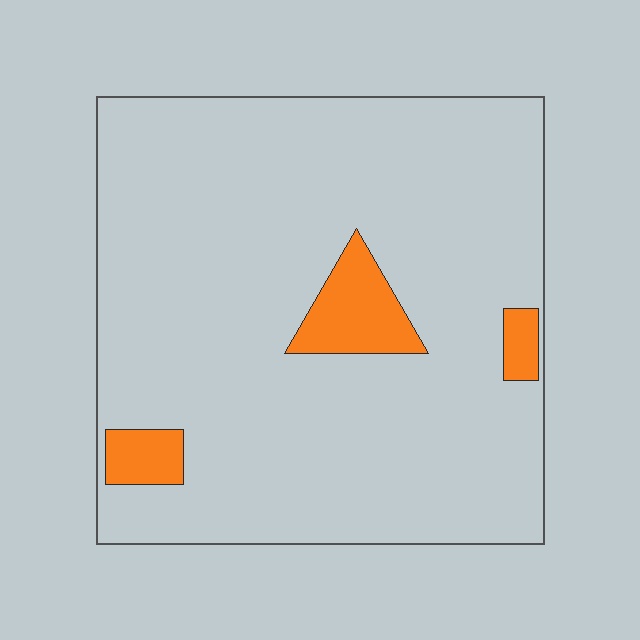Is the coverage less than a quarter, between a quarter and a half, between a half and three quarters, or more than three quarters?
Less than a quarter.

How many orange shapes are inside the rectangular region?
3.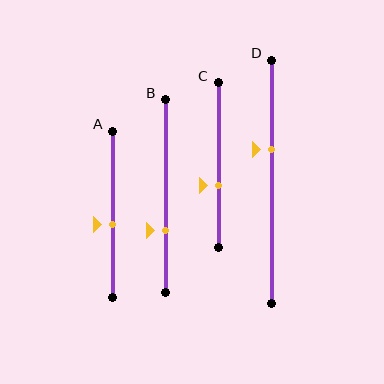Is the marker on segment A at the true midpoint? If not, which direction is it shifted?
No, the marker on segment A is shifted downward by about 6% of the segment length.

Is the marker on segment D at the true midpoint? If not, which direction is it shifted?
No, the marker on segment D is shifted upward by about 13% of the segment length.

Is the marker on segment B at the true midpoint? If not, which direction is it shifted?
No, the marker on segment B is shifted downward by about 18% of the segment length.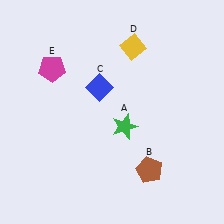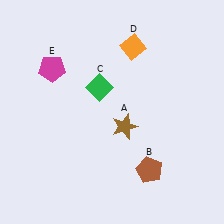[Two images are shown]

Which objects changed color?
A changed from green to brown. C changed from blue to green. D changed from yellow to orange.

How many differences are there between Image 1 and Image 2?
There are 3 differences between the two images.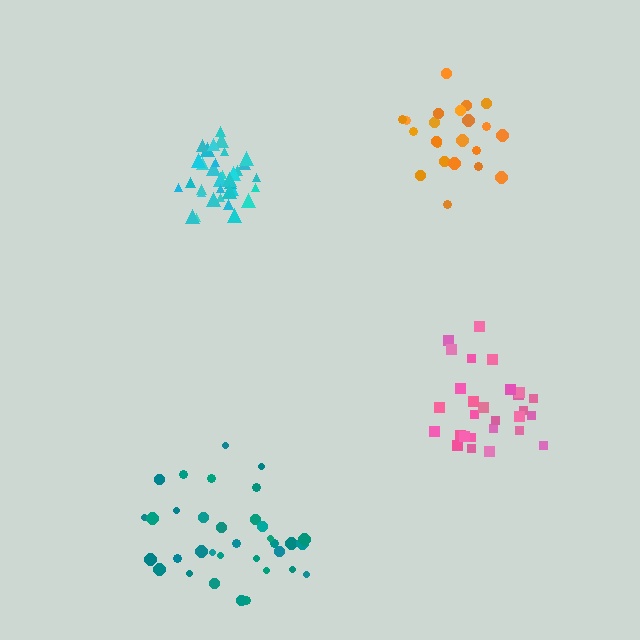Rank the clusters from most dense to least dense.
cyan, pink, orange, teal.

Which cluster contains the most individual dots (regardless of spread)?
Cyan (35).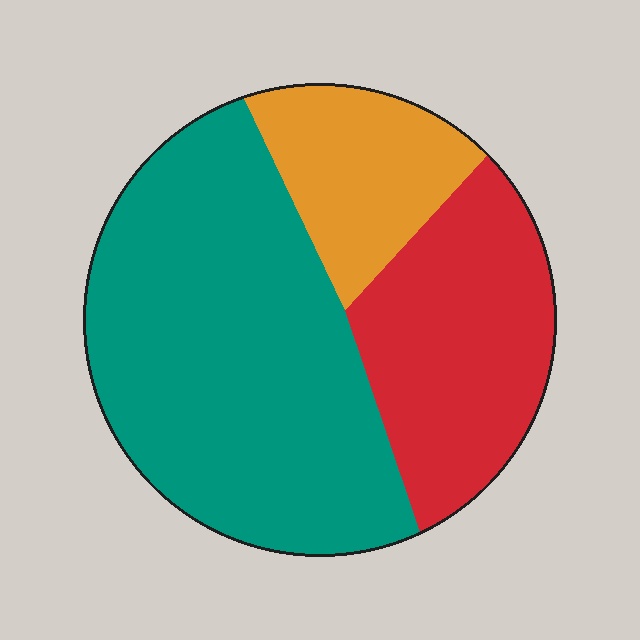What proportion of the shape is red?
Red takes up about one quarter (1/4) of the shape.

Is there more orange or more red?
Red.